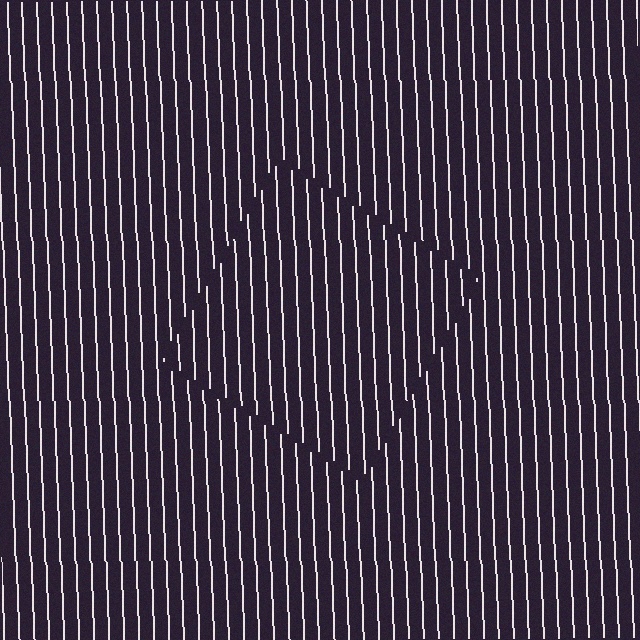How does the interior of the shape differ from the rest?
The interior of the shape contains the same grating, shifted by half a period — the contour is defined by the phase discontinuity where line-ends from the inner and outer gratings abut.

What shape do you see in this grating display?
An illusory square. The interior of the shape contains the same grating, shifted by half a period — the contour is defined by the phase discontinuity where line-ends from the inner and outer gratings abut.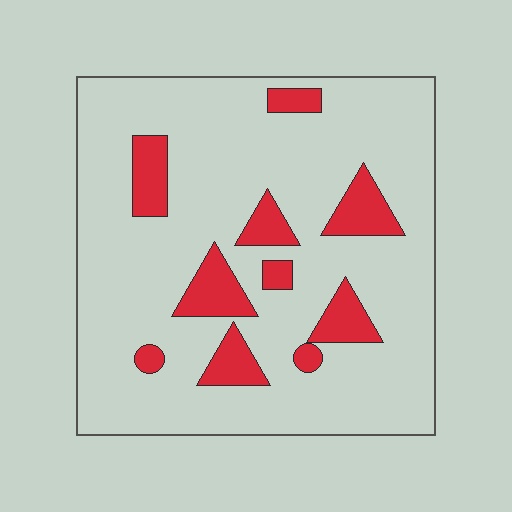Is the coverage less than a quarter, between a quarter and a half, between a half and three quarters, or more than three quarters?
Less than a quarter.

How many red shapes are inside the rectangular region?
10.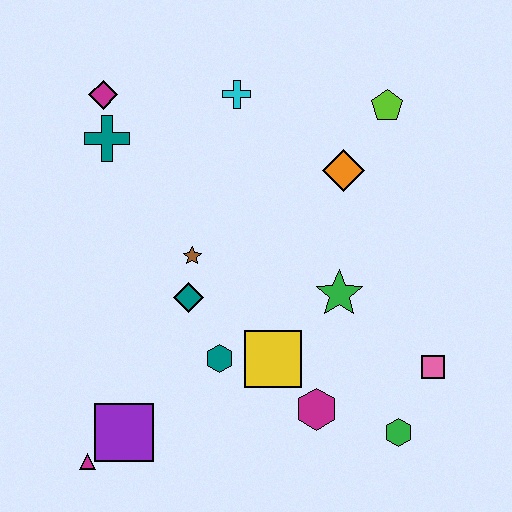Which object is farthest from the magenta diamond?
The green hexagon is farthest from the magenta diamond.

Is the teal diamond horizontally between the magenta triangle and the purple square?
No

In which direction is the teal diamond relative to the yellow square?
The teal diamond is to the left of the yellow square.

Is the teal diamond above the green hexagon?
Yes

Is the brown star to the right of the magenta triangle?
Yes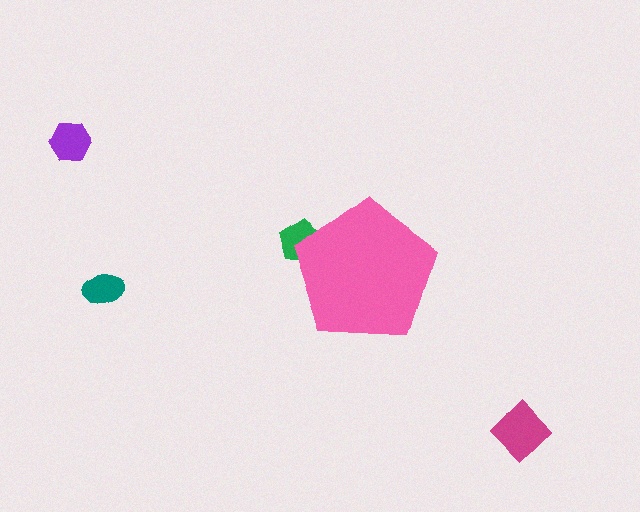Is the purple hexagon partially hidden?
No, the purple hexagon is fully visible.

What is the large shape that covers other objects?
A pink pentagon.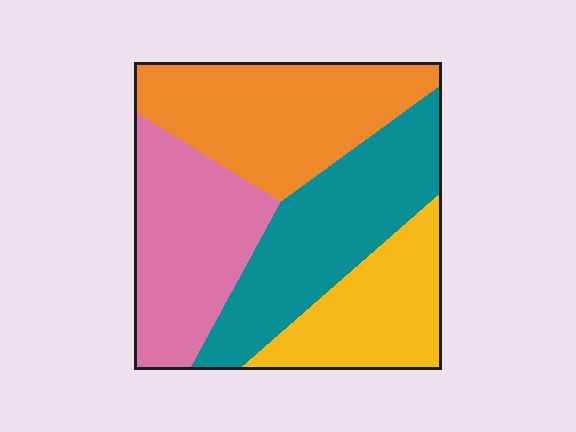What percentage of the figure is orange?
Orange takes up about one quarter (1/4) of the figure.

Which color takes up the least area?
Yellow, at roughly 20%.